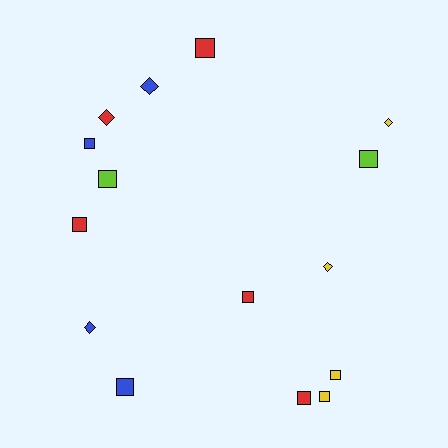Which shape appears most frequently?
Square, with 10 objects.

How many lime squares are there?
There are 2 lime squares.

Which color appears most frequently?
Red, with 5 objects.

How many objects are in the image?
There are 15 objects.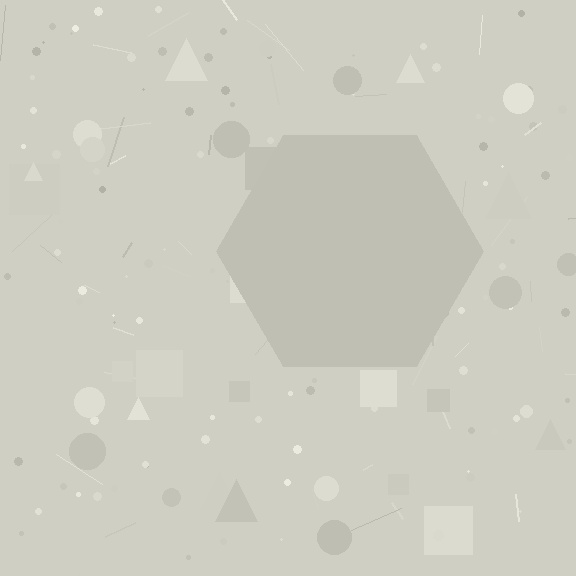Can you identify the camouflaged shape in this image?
The camouflaged shape is a hexagon.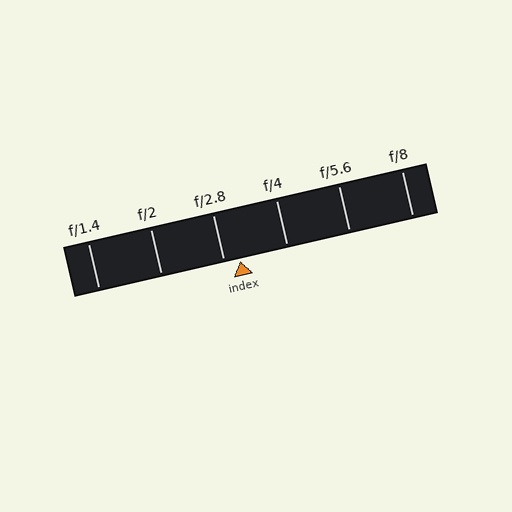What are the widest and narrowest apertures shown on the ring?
The widest aperture shown is f/1.4 and the narrowest is f/8.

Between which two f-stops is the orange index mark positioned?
The index mark is between f/2.8 and f/4.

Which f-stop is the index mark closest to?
The index mark is closest to f/2.8.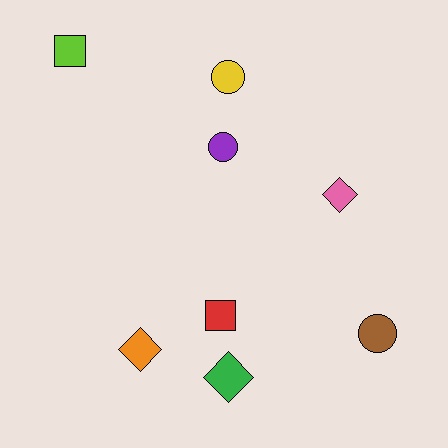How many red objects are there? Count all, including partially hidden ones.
There is 1 red object.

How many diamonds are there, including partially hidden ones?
There are 3 diamonds.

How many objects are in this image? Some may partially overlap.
There are 8 objects.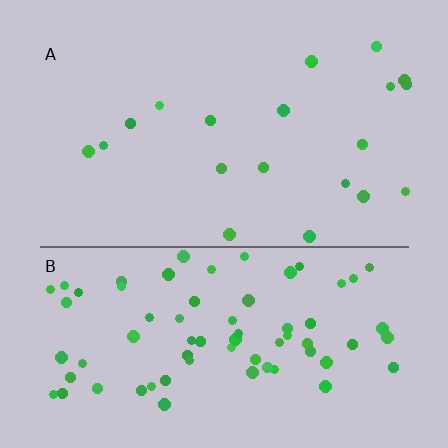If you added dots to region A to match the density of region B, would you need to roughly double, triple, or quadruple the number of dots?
Approximately triple.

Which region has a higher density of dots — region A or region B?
B (the bottom).